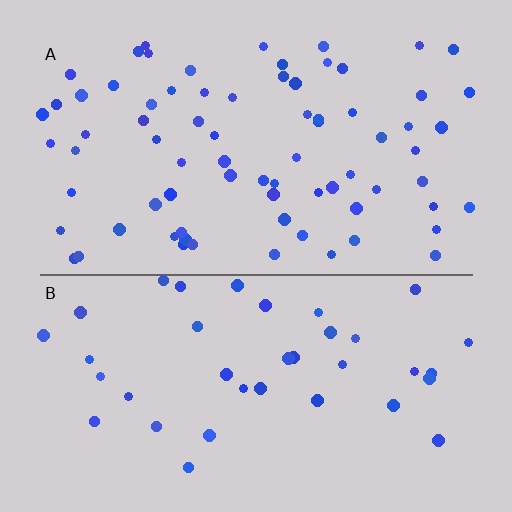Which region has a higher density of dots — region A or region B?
A (the top).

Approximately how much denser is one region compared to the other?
Approximately 2.0× — region A over region B.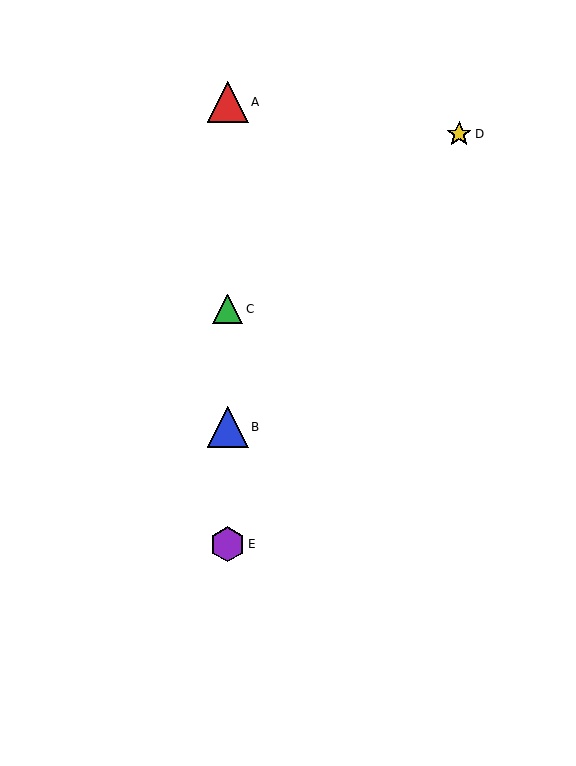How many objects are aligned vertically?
4 objects (A, B, C, E) are aligned vertically.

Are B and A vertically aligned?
Yes, both are at x≈228.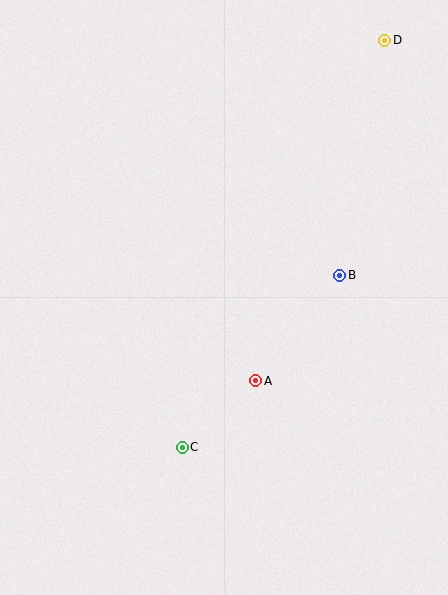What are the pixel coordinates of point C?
Point C is at (182, 447).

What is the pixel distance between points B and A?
The distance between B and A is 135 pixels.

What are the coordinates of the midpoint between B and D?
The midpoint between B and D is at (362, 158).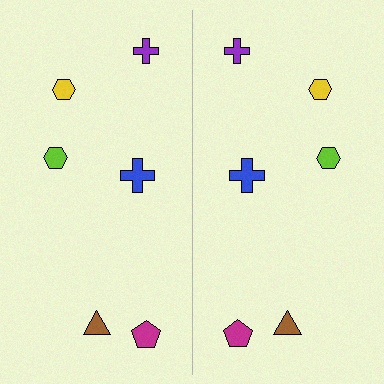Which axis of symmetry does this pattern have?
The pattern has a vertical axis of symmetry running through the center of the image.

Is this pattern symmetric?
Yes, this pattern has bilateral (reflection) symmetry.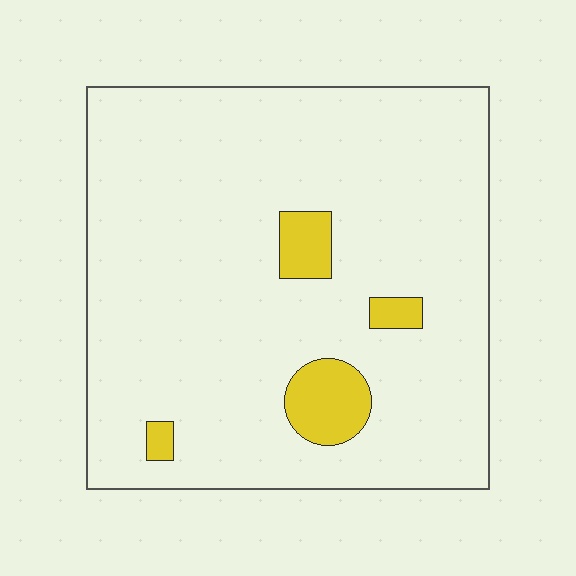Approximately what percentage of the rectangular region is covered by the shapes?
Approximately 10%.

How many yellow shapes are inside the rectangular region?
4.